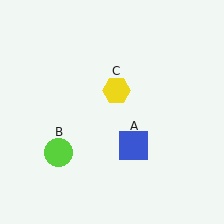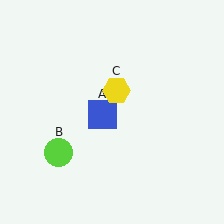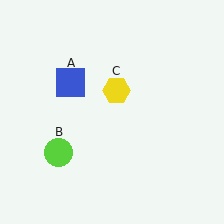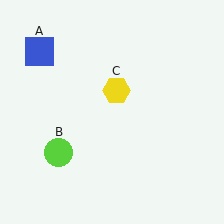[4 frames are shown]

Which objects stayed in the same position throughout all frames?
Lime circle (object B) and yellow hexagon (object C) remained stationary.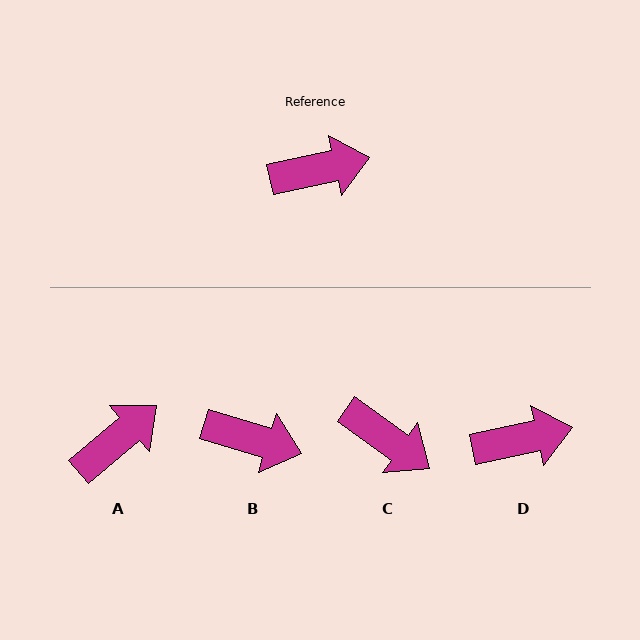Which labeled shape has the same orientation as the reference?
D.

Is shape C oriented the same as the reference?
No, it is off by about 48 degrees.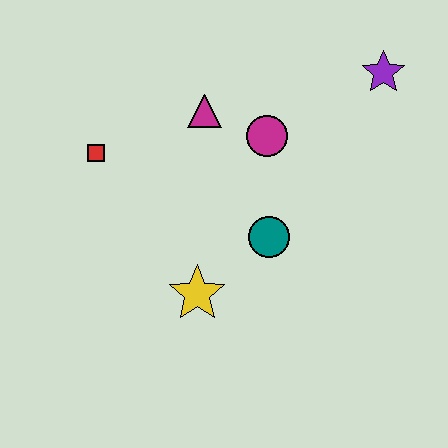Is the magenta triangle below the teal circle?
No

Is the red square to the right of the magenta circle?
No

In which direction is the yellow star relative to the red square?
The yellow star is below the red square.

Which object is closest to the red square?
The magenta triangle is closest to the red square.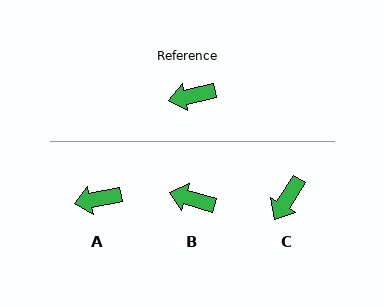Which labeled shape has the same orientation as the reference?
A.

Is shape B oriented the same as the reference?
No, it is off by about 28 degrees.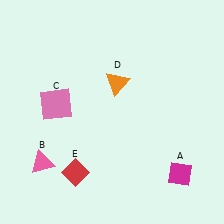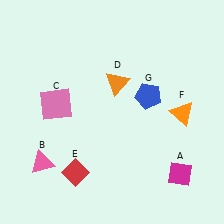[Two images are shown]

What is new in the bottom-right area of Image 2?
An orange triangle (F) was added in the bottom-right area of Image 2.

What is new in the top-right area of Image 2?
A blue pentagon (G) was added in the top-right area of Image 2.